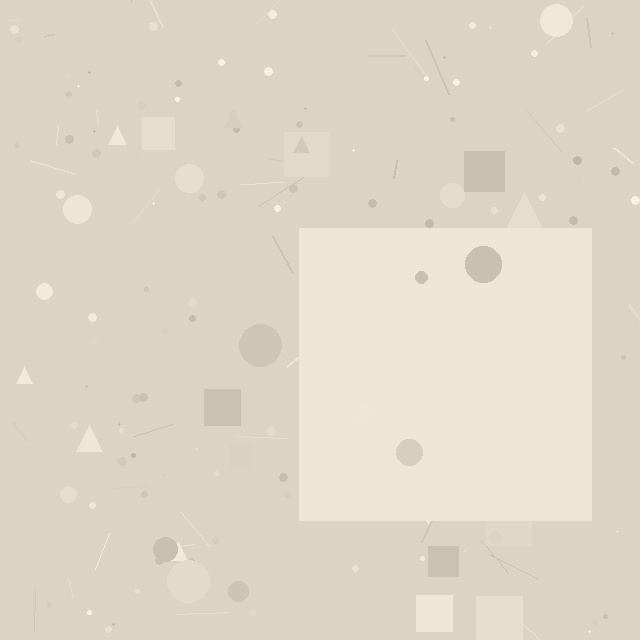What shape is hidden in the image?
A square is hidden in the image.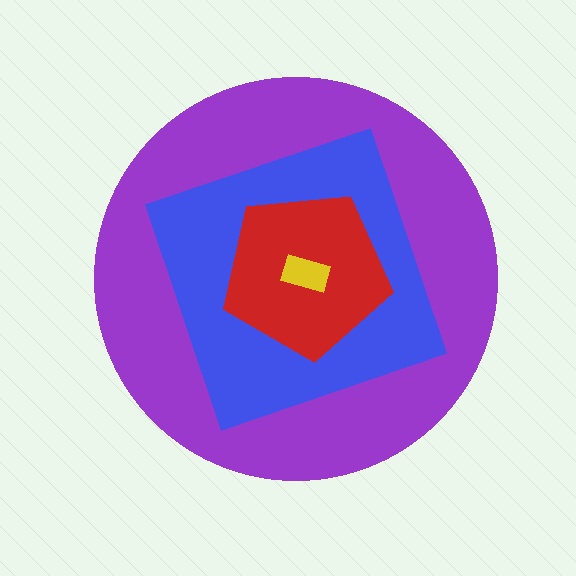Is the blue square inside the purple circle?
Yes.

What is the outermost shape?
The purple circle.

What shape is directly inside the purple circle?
The blue square.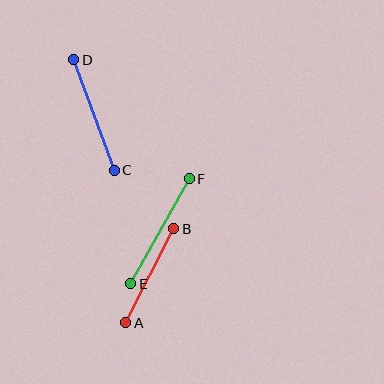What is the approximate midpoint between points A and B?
The midpoint is at approximately (150, 276) pixels.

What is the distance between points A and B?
The distance is approximately 106 pixels.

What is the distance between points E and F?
The distance is approximately 120 pixels.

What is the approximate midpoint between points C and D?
The midpoint is at approximately (94, 115) pixels.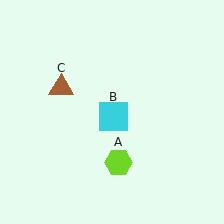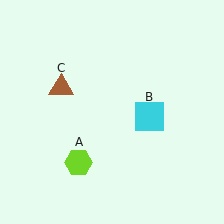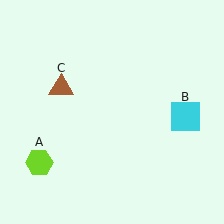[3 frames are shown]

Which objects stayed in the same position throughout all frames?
Brown triangle (object C) remained stationary.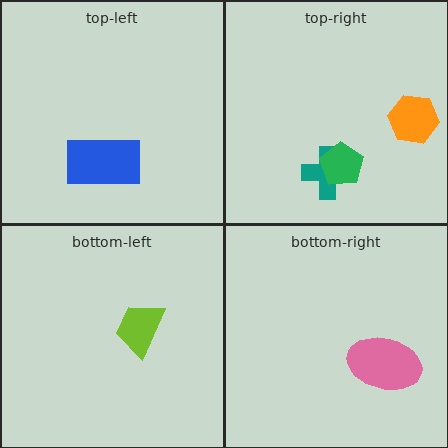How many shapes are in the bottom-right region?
1.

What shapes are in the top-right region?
The orange hexagon, the teal cross, the green pentagon.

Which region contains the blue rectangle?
The top-left region.